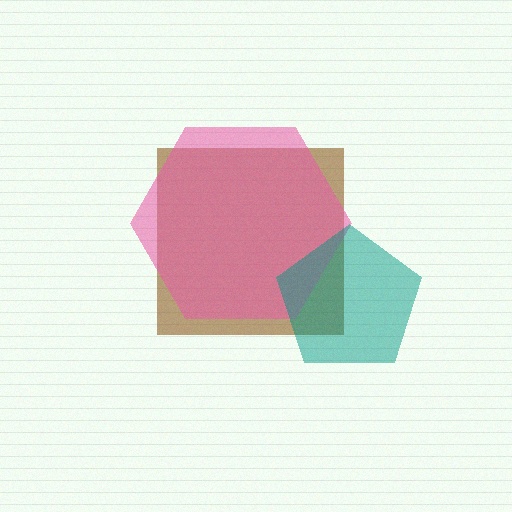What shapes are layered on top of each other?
The layered shapes are: a brown square, a pink hexagon, a teal pentagon.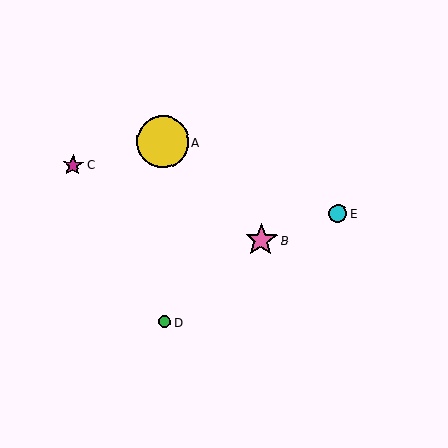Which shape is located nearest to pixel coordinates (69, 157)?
The magenta star (labeled C) at (73, 165) is nearest to that location.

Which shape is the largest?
The yellow circle (labeled A) is the largest.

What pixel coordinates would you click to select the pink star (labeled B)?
Click at (261, 240) to select the pink star B.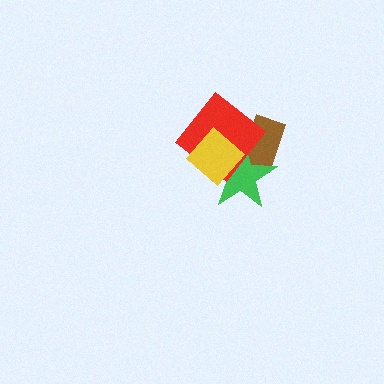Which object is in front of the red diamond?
The yellow diamond is in front of the red diamond.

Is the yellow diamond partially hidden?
No, no other shape covers it.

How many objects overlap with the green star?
3 objects overlap with the green star.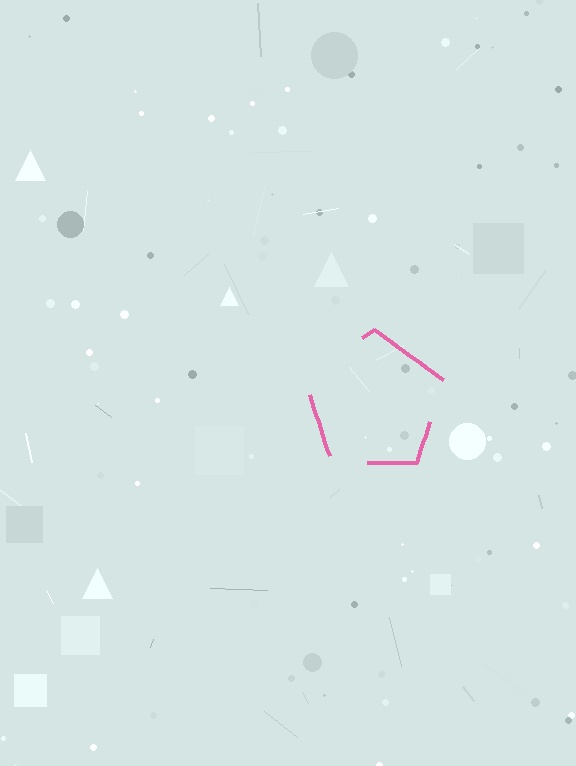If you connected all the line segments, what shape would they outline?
They would outline a pentagon.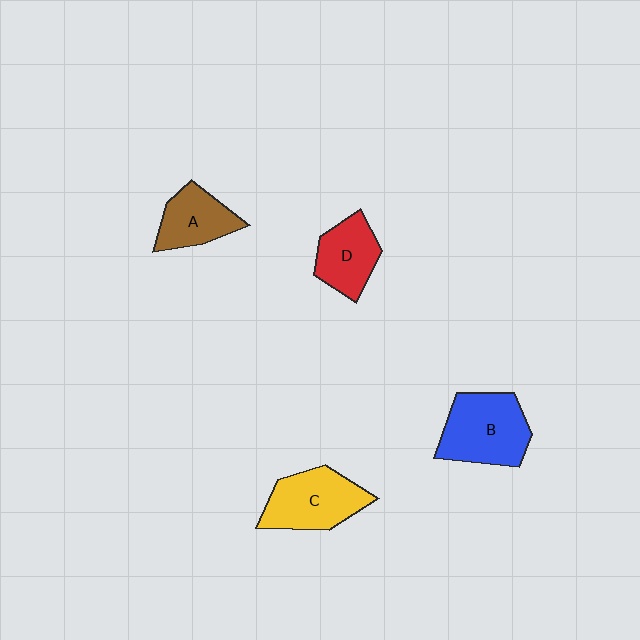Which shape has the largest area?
Shape B (blue).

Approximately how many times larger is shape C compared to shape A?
Approximately 1.4 times.